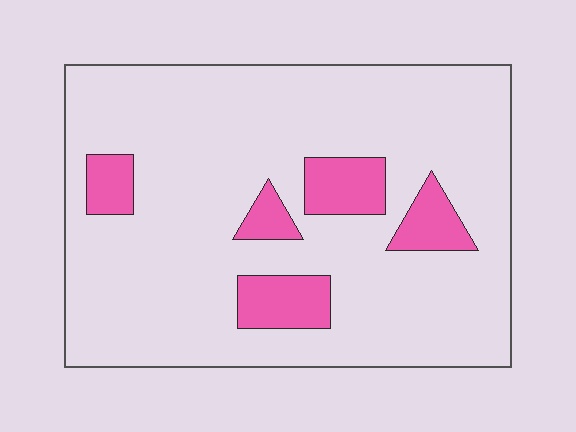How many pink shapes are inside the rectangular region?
5.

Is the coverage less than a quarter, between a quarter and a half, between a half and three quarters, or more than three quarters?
Less than a quarter.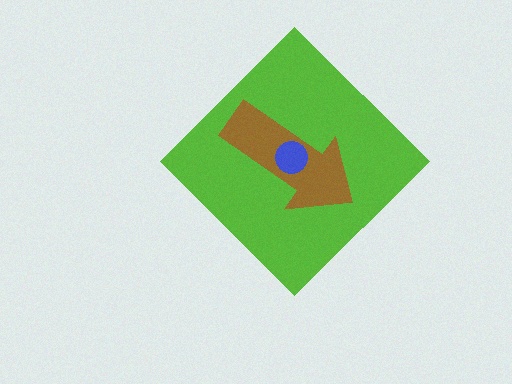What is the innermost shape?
The blue circle.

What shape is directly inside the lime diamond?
The brown arrow.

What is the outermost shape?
The lime diamond.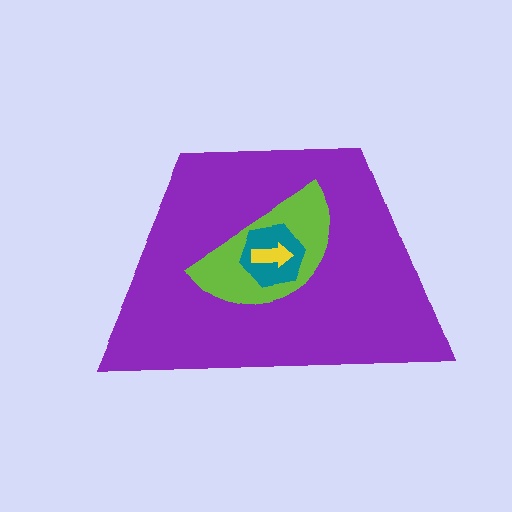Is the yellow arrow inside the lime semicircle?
Yes.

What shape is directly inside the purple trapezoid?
The lime semicircle.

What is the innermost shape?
The yellow arrow.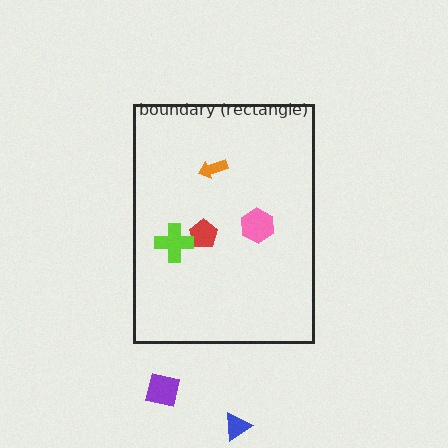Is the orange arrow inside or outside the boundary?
Inside.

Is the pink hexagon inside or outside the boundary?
Inside.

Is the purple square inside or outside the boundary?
Outside.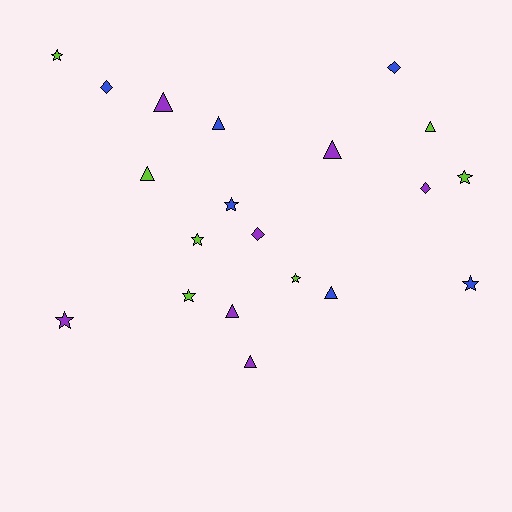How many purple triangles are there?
There are 4 purple triangles.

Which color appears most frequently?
Lime, with 7 objects.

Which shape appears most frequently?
Triangle, with 8 objects.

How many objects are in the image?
There are 20 objects.